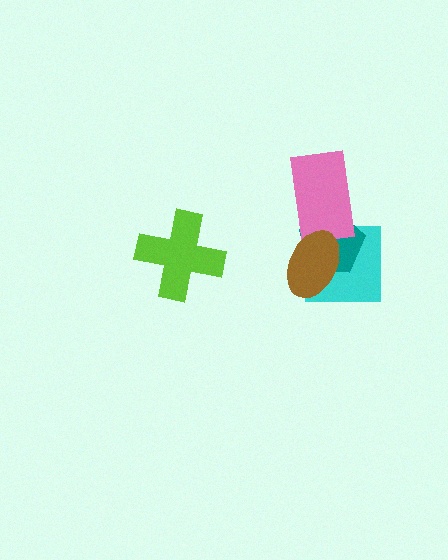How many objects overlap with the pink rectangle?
3 objects overlap with the pink rectangle.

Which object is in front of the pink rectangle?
The brown ellipse is in front of the pink rectangle.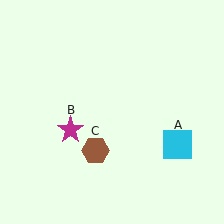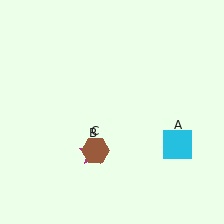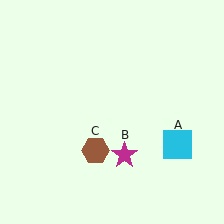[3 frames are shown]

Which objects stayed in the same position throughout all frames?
Cyan square (object A) and brown hexagon (object C) remained stationary.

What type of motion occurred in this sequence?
The magenta star (object B) rotated counterclockwise around the center of the scene.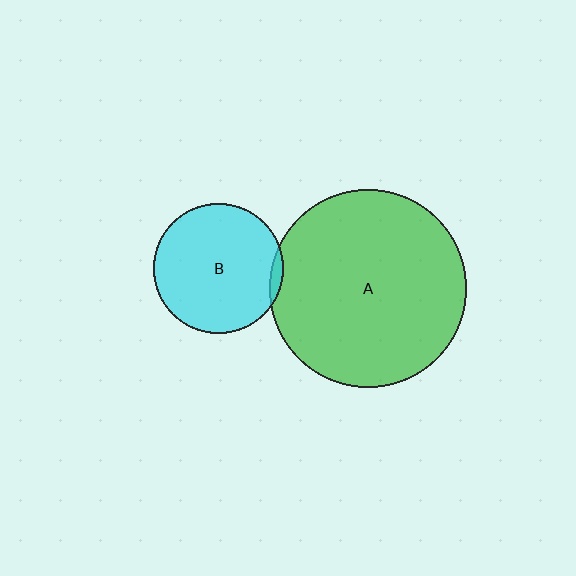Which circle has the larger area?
Circle A (green).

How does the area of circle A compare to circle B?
Approximately 2.3 times.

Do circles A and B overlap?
Yes.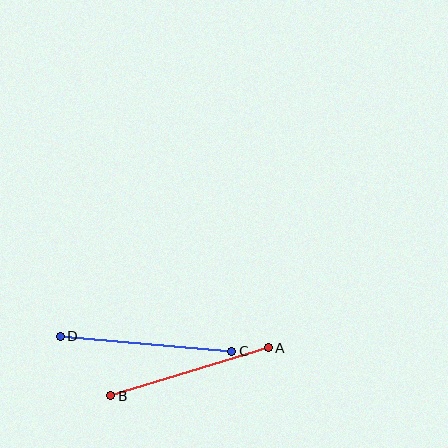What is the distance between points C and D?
The distance is approximately 172 pixels.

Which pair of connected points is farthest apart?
Points C and D are farthest apart.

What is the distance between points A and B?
The distance is approximately 165 pixels.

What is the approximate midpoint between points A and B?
The midpoint is at approximately (189, 372) pixels.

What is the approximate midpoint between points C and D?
The midpoint is at approximately (146, 344) pixels.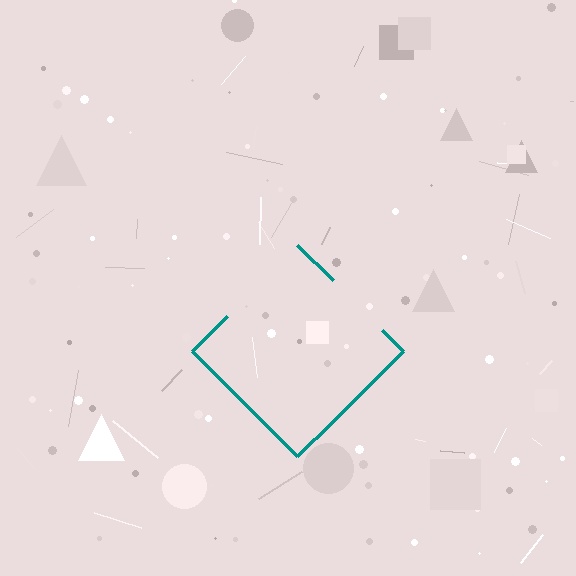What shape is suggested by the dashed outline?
The dashed outline suggests a diamond.